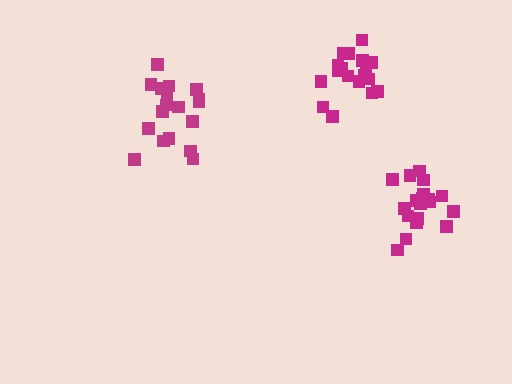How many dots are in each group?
Group 1: 21 dots, Group 2: 18 dots, Group 3: 18 dots (57 total).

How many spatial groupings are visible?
There are 3 spatial groupings.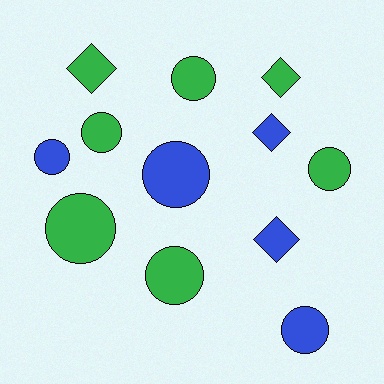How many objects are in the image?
There are 12 objects.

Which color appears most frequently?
Green, with 7 objects.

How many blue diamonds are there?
There are 2 blue diamonds.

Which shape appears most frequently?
Circle, with 8 objects.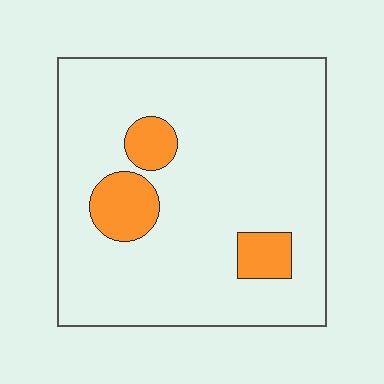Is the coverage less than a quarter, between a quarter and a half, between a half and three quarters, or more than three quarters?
Less than a quarter.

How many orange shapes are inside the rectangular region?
3.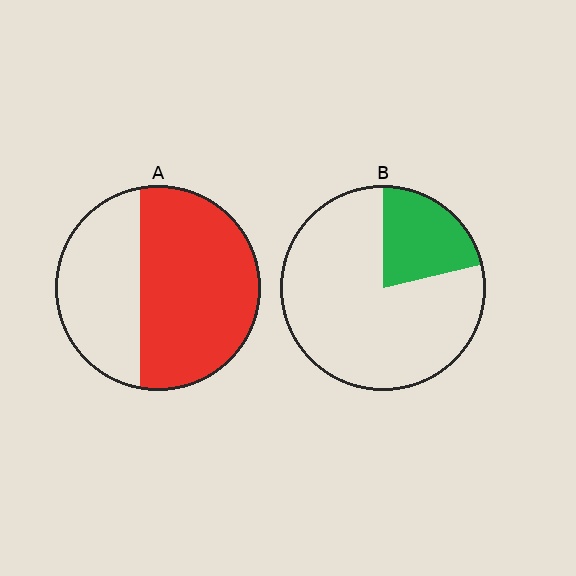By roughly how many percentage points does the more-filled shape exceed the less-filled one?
By roughly 40 percentage points (A over B).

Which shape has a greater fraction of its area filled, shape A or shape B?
Shape A.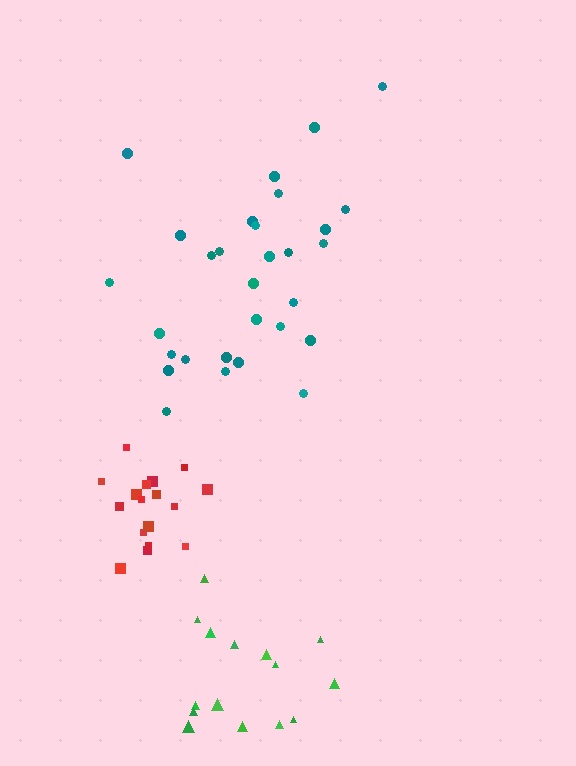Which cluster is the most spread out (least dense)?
Green.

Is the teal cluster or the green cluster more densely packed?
Teal.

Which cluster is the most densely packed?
Red.